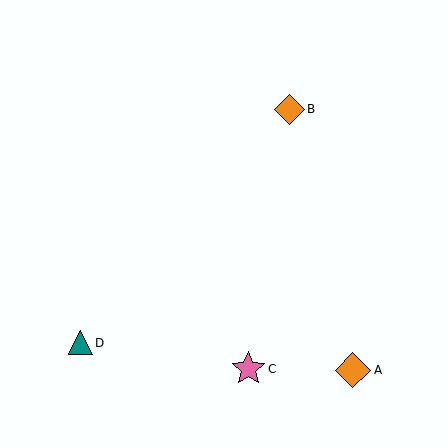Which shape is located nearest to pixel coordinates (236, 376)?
The pink star (labeled C) at (248, 369) is nearest to that location.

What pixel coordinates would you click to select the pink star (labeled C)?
Click at (248, 369) to select the pink star C.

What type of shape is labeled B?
Shape B is an orange diamond.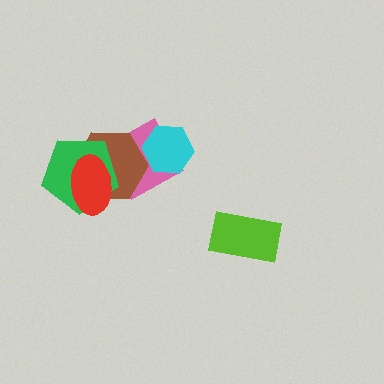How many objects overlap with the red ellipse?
3 objects overlap with the red ellipse.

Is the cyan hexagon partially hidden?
No, no other shape covers it.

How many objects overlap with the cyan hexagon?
1 object overlaps with the cyan hexagon.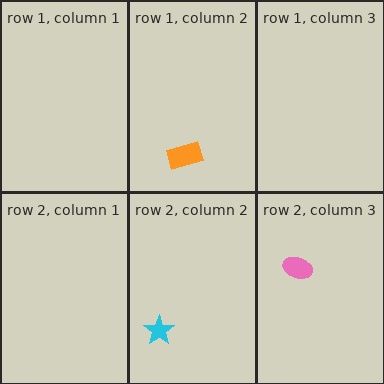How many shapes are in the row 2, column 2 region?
1.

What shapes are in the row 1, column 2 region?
The orange rectangle.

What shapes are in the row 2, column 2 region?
The cyan star.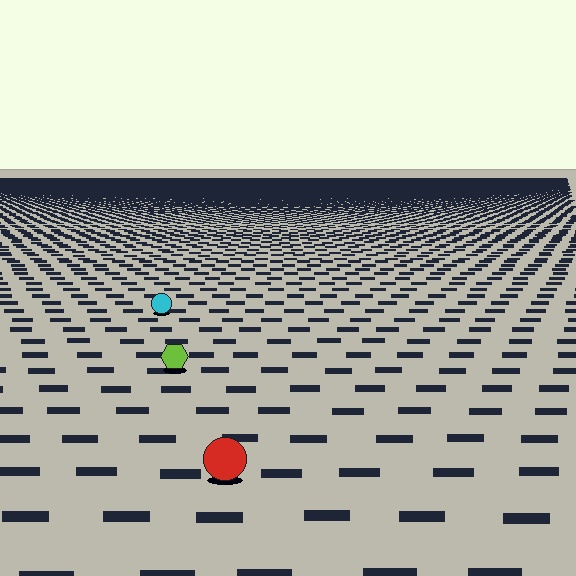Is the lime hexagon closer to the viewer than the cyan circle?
Yes. The lime hexagon is closer — you can tell from the texture gradient: the ground texture is coarser near it.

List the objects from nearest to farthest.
From nearest to farthest: the red circle, the lime hexagon, the cyan circle.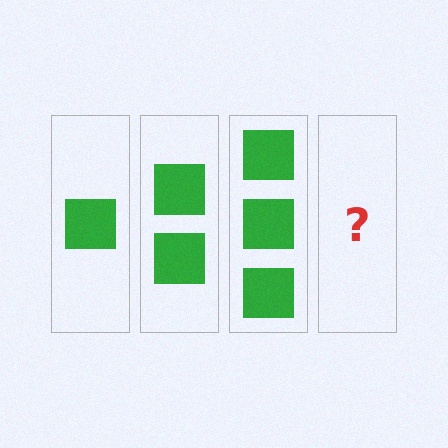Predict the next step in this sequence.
The next step is 4 squares.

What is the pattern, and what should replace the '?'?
The pattern is that each step adds one more square. The '?' should be 4 squares.